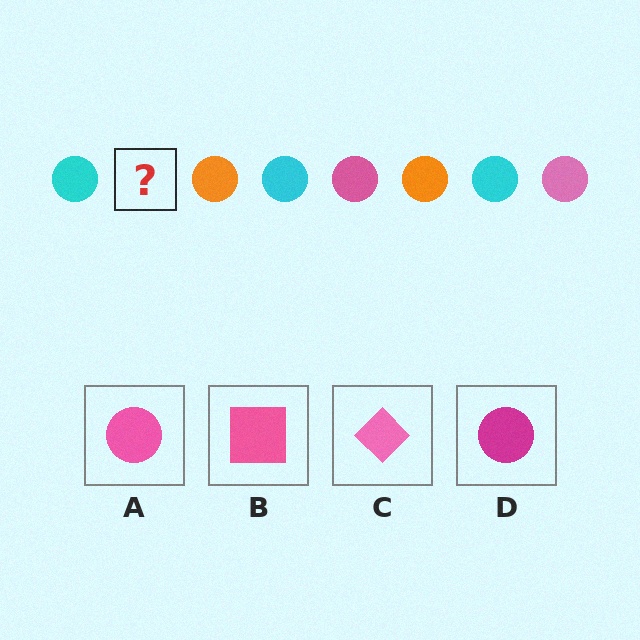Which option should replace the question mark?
Option A.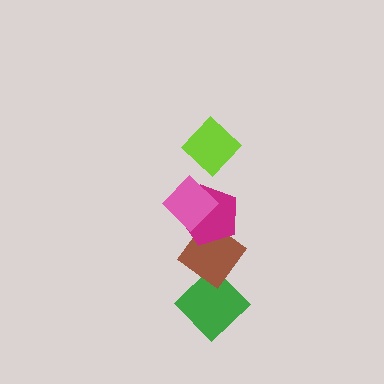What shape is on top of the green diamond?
The brown diamond is on top of the green diamond.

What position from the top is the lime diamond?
The lime diamond is 1st from the top.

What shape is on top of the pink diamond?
The lime diamond is on top of the pink diamond.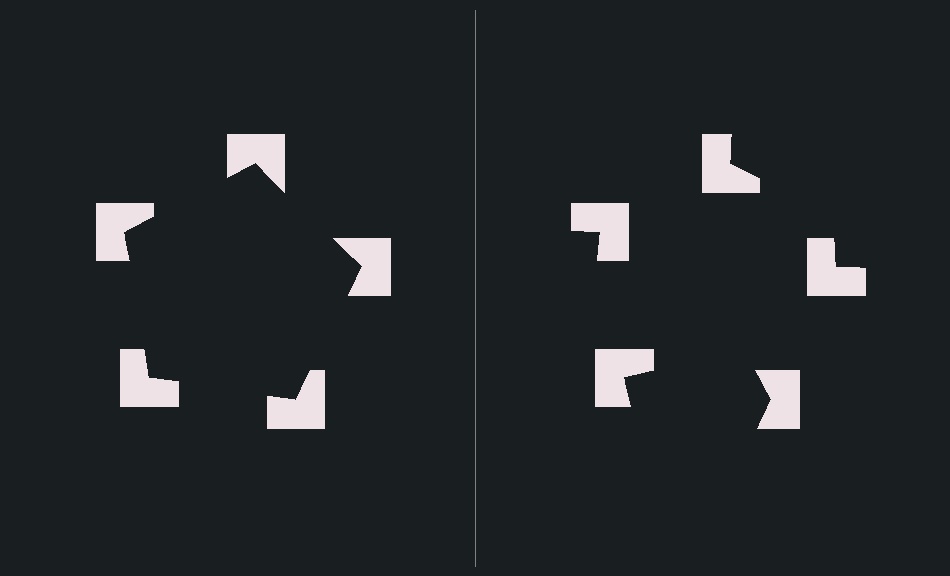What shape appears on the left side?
An illusory pentagon.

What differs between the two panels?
The notched squares are positioned identically on both sides; only the wedge orientations differ. On the left they align to a pentagon; on the right they are misaligned.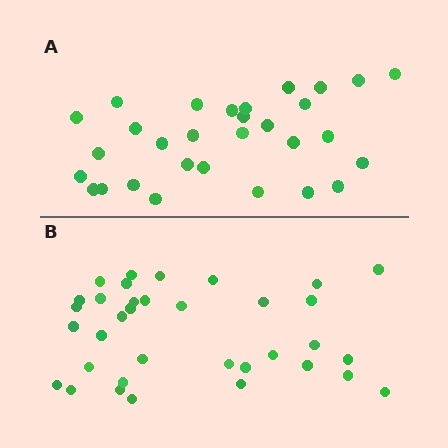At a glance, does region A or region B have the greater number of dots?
Region B (the bottom region) has more dots.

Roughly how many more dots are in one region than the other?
Region B has about 5 more dots than region A.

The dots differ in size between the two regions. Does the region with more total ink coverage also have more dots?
No. Region A has more total ink coverage because its dots are larger, but region B actually contains more individual dots. Total area can be misleading — the number of items is what matters here.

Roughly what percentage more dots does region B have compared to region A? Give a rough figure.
About 15% more.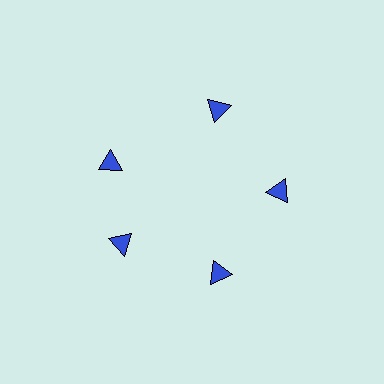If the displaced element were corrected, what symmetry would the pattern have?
It would have 5-fold rotational symmetry — the pattern would map onto itself every 72 degrees.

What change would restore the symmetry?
The symmetry would be restored by rotating it back into even spacing with its neighbors so that all 5 triangles sit at equal angles and equal distance from the center.